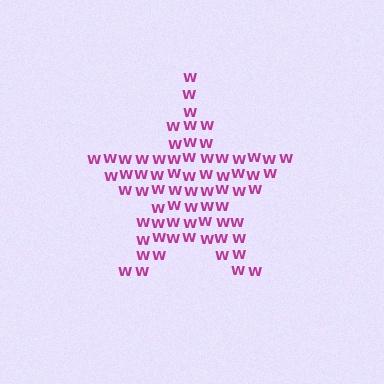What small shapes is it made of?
It is made of small letter W's.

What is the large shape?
The large shape is a star.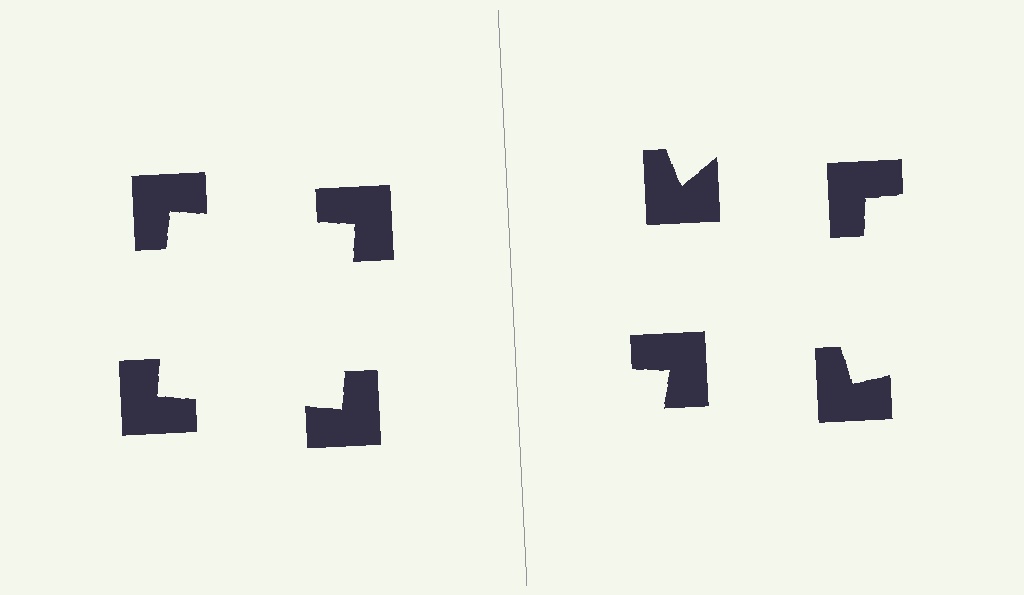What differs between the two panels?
The notched squares are positioned identically on both sides; only the wedge orientations differ. On the left they align to a square; on the right they are misaligned.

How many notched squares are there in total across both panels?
8 — 4 on each side.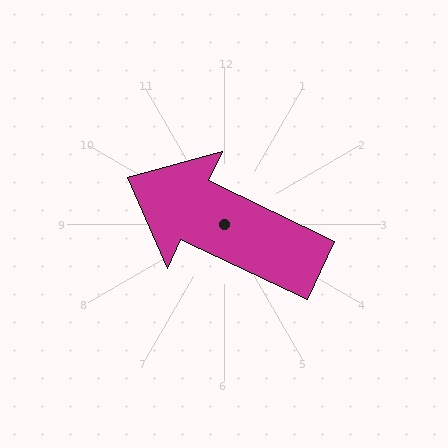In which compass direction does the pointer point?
Northwest.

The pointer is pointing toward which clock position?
Roughly 10 o'clock.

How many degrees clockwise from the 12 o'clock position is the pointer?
Approximately 296 degrees.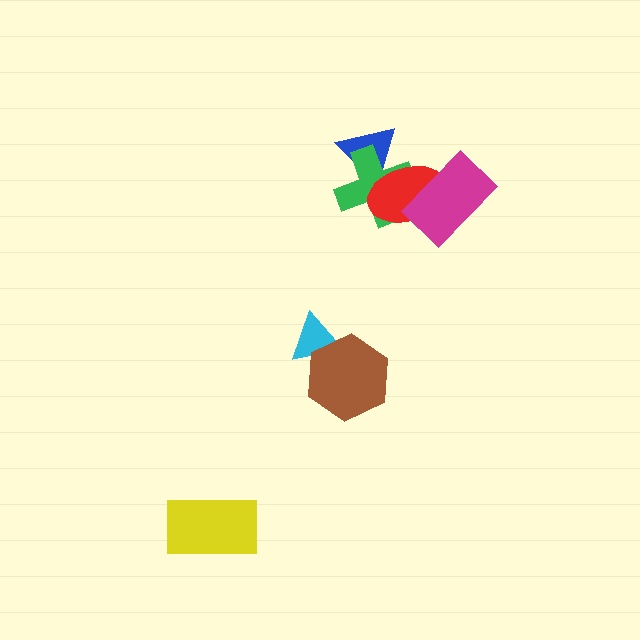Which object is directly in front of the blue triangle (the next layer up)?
The green cross is directly in front of the blue triangle.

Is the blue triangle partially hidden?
Yes, it is partially covered by another shape.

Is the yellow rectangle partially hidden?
No, no other shape covers it.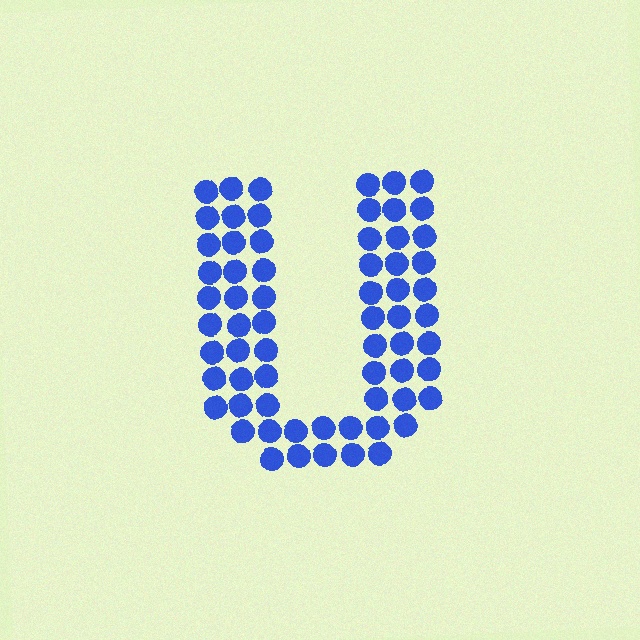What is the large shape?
The large shape is the letter U.